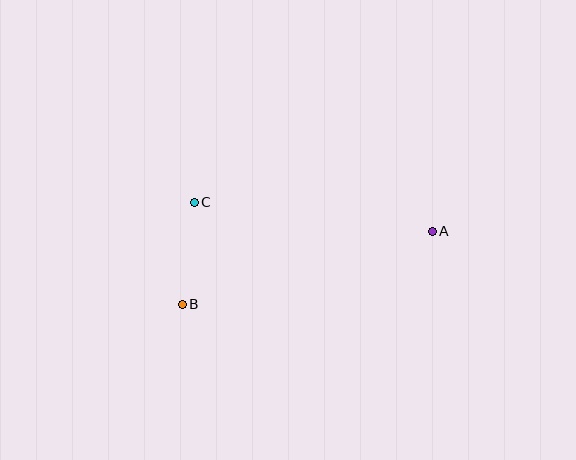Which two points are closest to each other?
Points B and C are closest to each other.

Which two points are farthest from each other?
Points A and B are farthest from each other.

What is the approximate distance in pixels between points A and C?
The distance between A and C is approximately 240 pixels.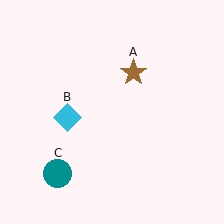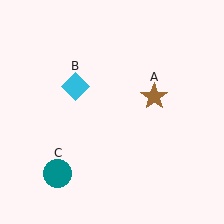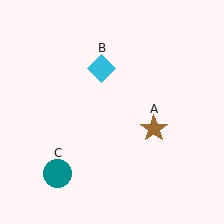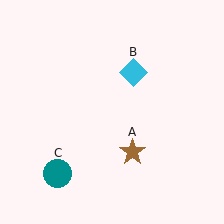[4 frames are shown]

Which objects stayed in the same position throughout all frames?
Teal circle (object C) remained stationary.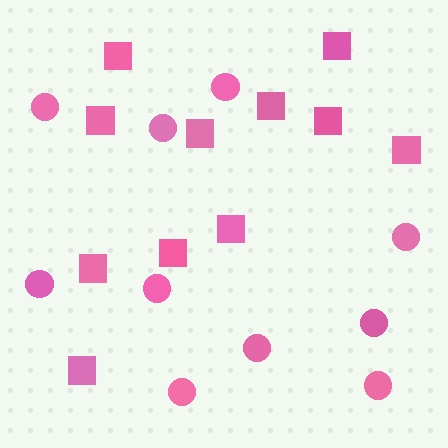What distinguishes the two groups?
There are 2 groups: one group of squares (11) and one group of circles (10).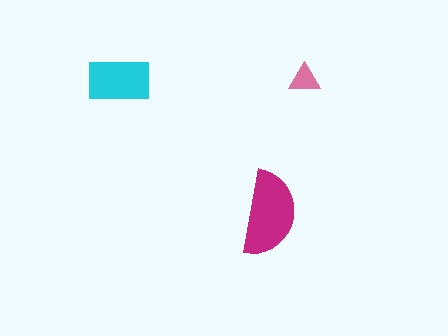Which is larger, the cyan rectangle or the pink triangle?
The cyan rectangle.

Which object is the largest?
The magenta semicircle.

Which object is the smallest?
The pink triangle.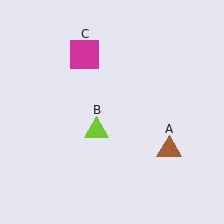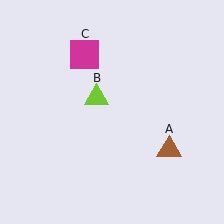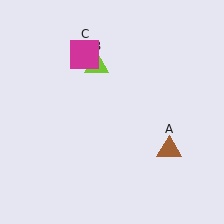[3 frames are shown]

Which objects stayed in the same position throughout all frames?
Brown triangle (object A) and magenta square (object C) remained stationary.